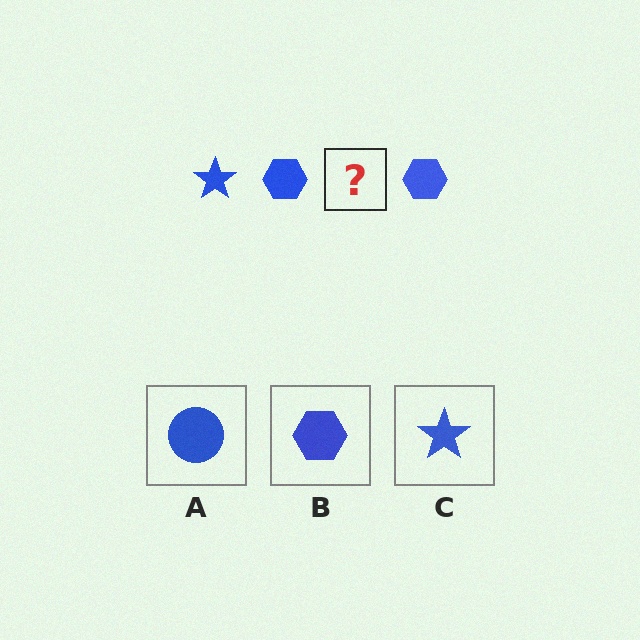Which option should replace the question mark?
Option C.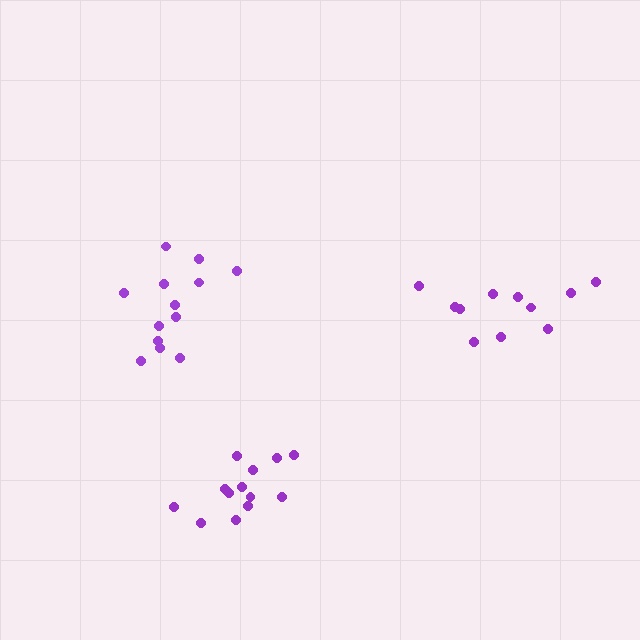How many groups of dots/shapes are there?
There are 3 groups.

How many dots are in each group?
Group 1: 11 dots, Group 2: 13 dots, Group 3: 13 dots (37 total).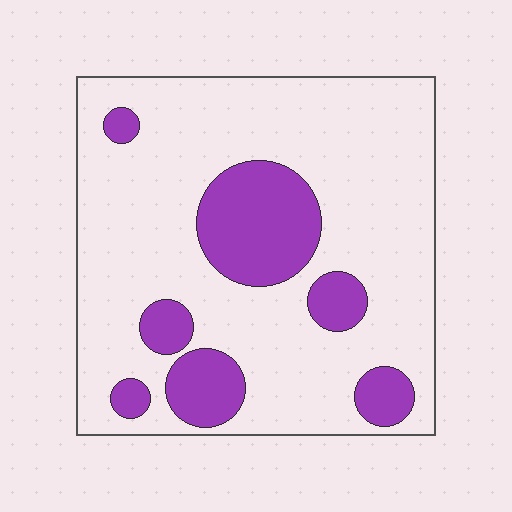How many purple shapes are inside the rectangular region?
7.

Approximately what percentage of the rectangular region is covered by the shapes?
Approximately 20%.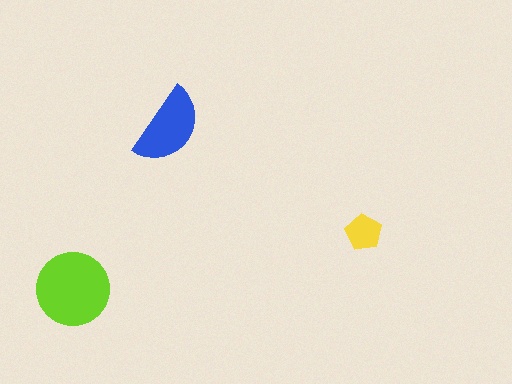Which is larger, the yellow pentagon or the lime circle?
The lime circle.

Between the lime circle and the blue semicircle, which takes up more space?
The lime circle.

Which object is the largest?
The lime circle.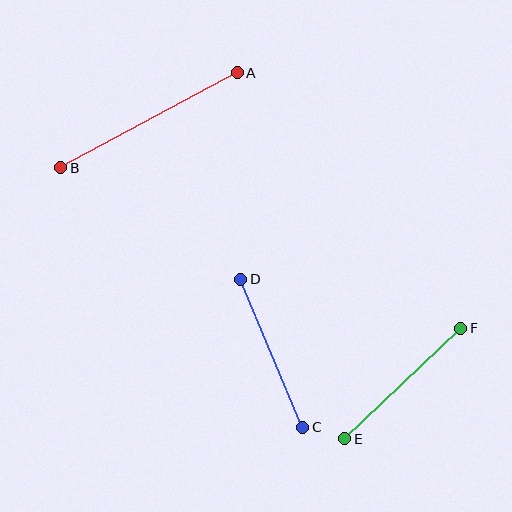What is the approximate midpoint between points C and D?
The midpoint is at approximately (272, 353) pixels.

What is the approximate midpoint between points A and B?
The midpoint is at approximately (149, 120) pixels.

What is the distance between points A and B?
The distance is approximately 200 pixels.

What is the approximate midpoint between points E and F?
The midpoint is at approximately (403, 383) pixels.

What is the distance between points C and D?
The distance is approximately 161 pixels.